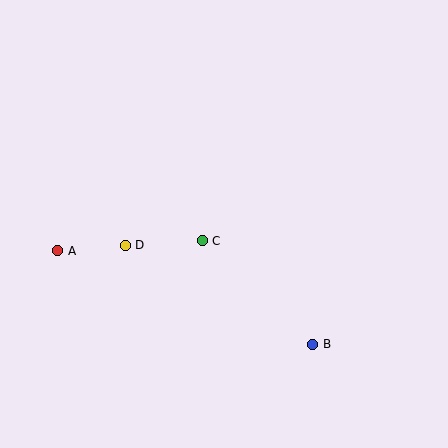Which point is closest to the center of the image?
Point C at (202, 241) is closest to the center.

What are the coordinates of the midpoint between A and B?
The midpoint between A and B is at (185, 298).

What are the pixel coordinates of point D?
Point D is at (125, 245).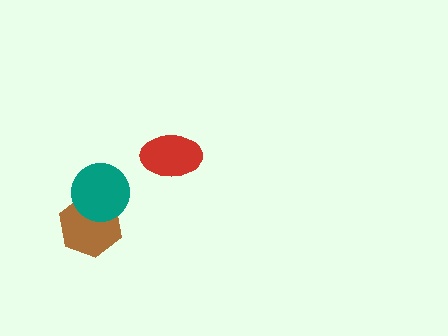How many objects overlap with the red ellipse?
0 objects overlap with the red ellipse.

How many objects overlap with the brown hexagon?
1 object overlaps with the brown hexagon.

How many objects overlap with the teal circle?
1 object overlaps with the teal circle.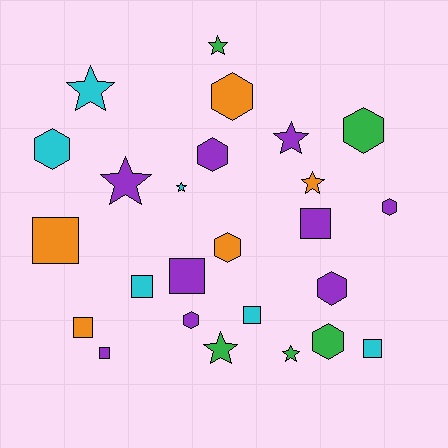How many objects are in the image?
There are 25 objects.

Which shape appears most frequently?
Hexagon, with 9 objects.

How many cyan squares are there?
There are 3 cyan squares.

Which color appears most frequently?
Purple, with 9 objects.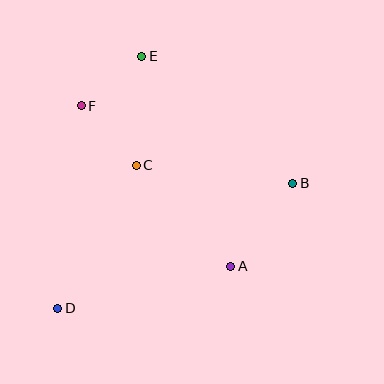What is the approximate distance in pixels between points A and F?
The distance between A and F is approximately 219 pixels.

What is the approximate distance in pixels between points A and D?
The distance between A and D is approximately 178 pixels.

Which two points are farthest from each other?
Points B and D are farthest from each other.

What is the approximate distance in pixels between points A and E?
The distance between A and E is approximately 228 pixels.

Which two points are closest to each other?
Points E and F are closest to each other.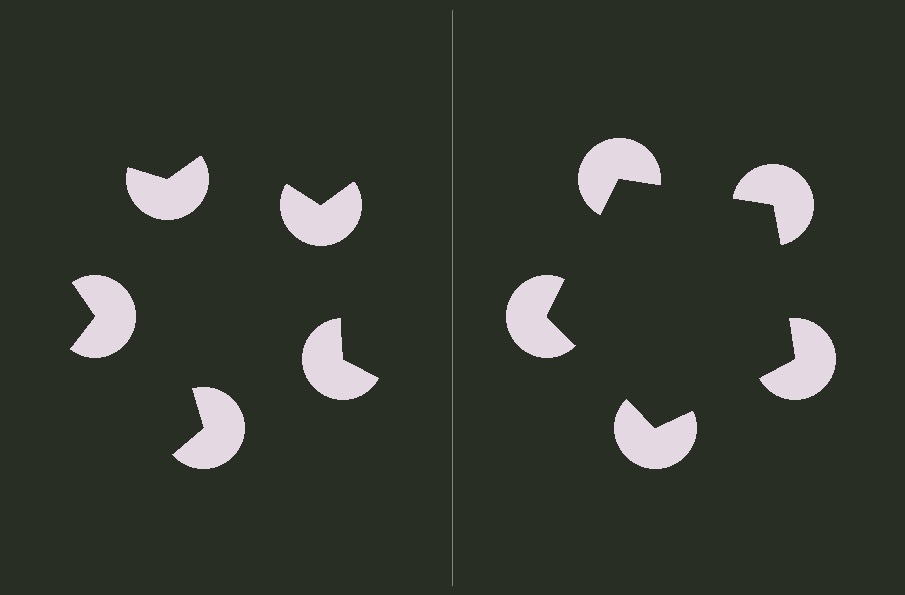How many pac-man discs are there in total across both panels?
10 — 5 on each side.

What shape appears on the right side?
An illusory pentagon.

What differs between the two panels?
The pac-man discs are positioned identically on both sides; only the wedge orientations differ. On the right they align to a pentagon; on the left they are misaligned.